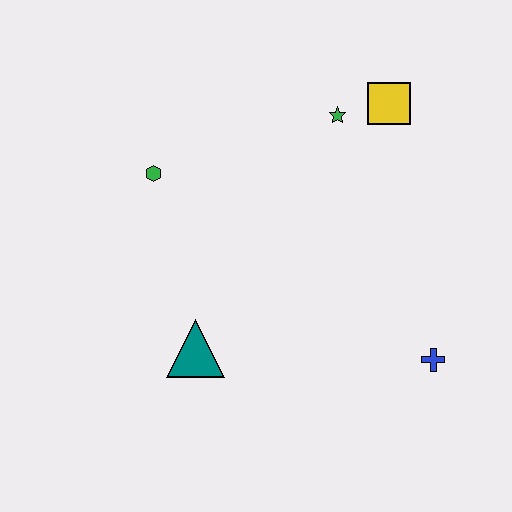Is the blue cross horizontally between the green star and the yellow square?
No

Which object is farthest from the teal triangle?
The yellow square is farthest from the teal triangle.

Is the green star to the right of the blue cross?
No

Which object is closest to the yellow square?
The green star is closest to the yellow square.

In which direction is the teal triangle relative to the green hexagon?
The teal triangle is below the green hexagon.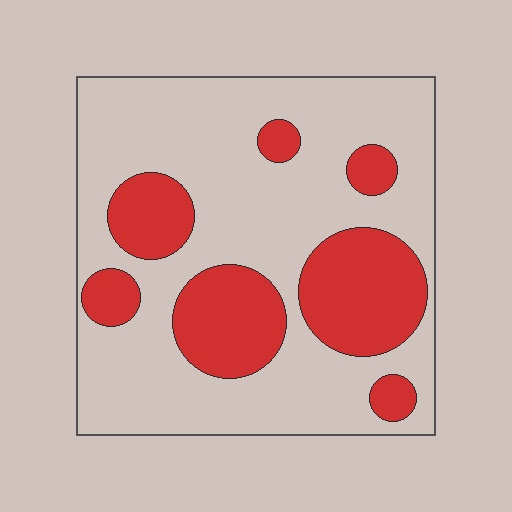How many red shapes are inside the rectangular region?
7.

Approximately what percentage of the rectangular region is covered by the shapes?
Approximately 30%.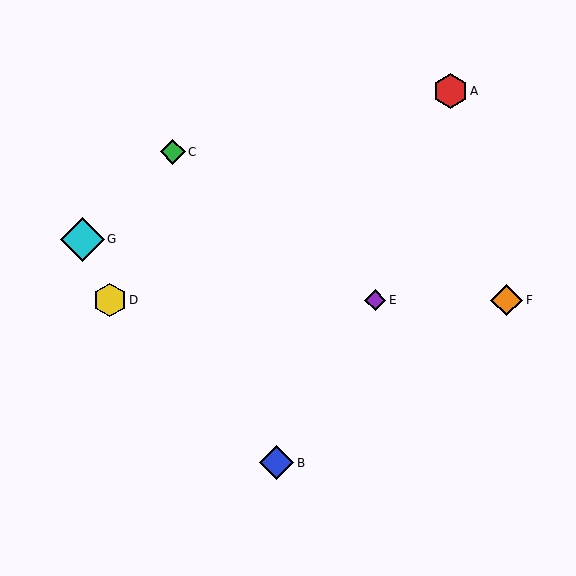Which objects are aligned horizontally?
Objects D, E, F are aligned horizontally.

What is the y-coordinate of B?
Object B is at y≈463.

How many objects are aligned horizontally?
3 objects (D, E, F) are aligned horizontally.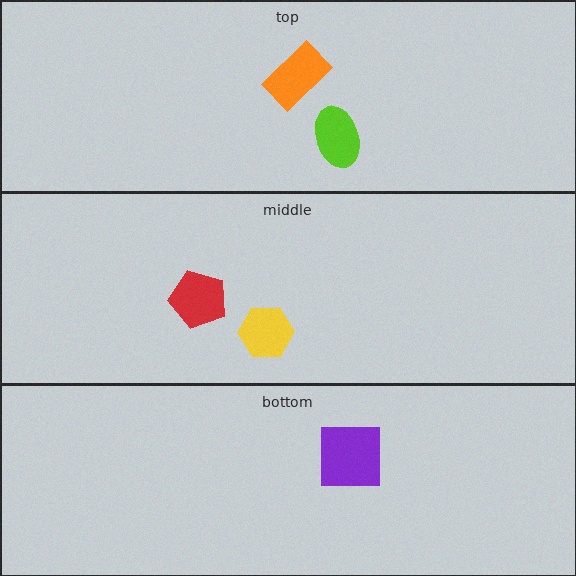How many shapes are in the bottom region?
1.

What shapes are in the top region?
The lime ellipse, the orange rectangle.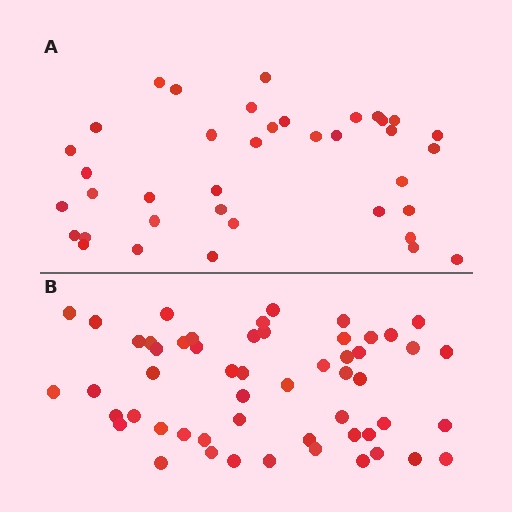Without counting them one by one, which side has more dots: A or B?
Region B (the bottom region) has more dots.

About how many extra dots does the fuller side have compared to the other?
Region B has approximately 15 more dots than region A.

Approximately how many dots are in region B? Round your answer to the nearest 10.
About 50 dots. (The exact count is 54, which rounds to 50.)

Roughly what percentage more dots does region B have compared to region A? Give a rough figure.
About 40% more.